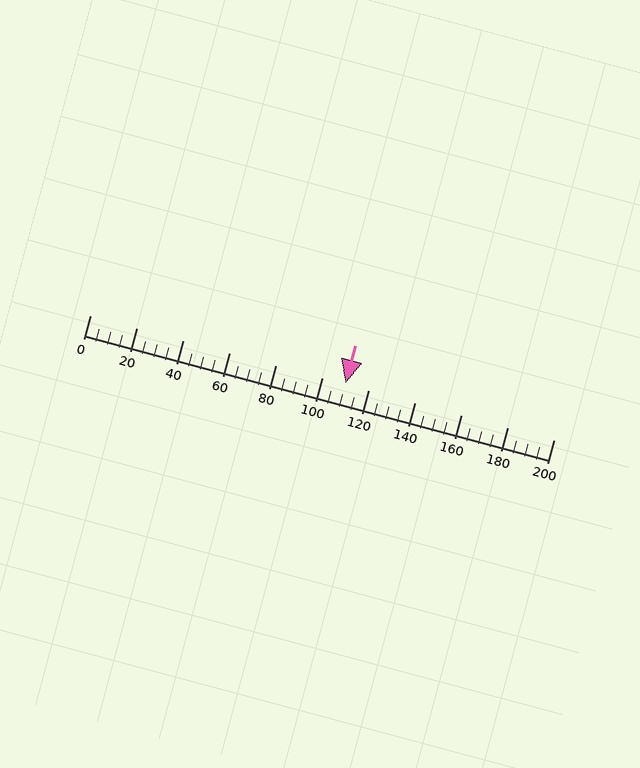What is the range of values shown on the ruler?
The ruler shows values from 0 to 200.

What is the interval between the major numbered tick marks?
The major tick marks are spaced 20 units apart.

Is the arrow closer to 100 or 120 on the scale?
The arrow is closer to 120.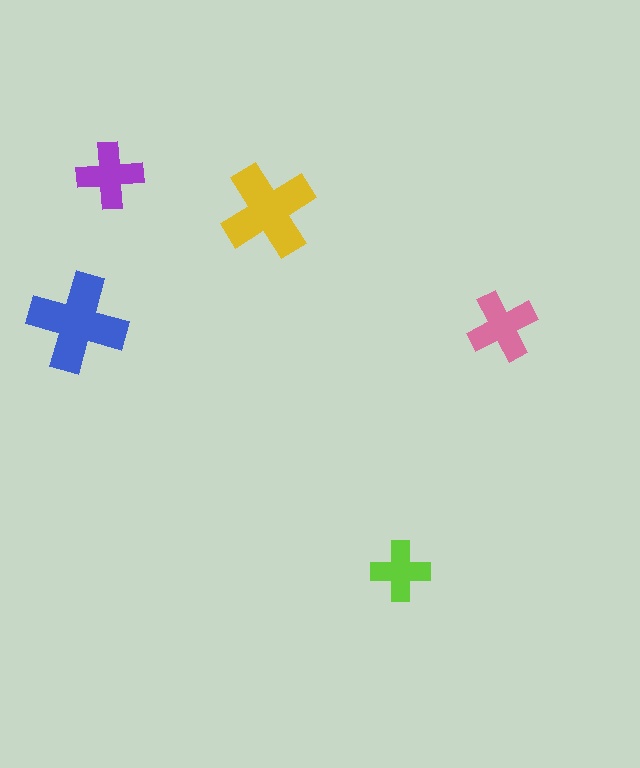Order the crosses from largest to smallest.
the blue one, the yellow one, the pink one, the purple one, the lime one.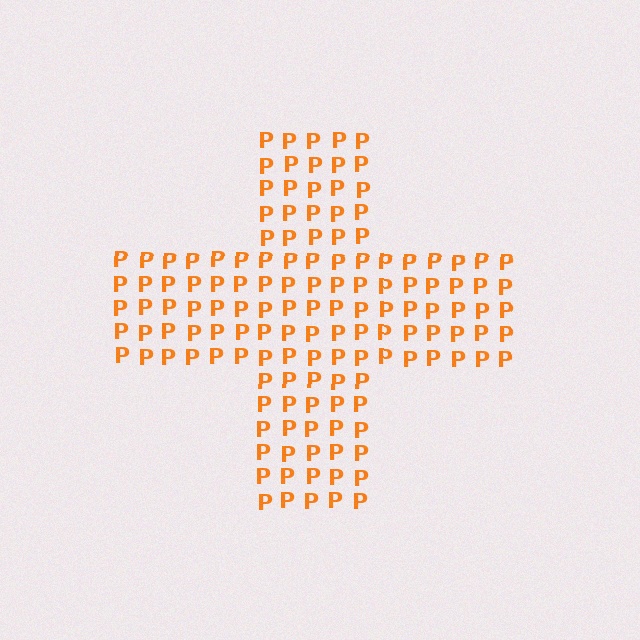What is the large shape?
The large shape is a cross.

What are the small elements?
The small elements are letter P's.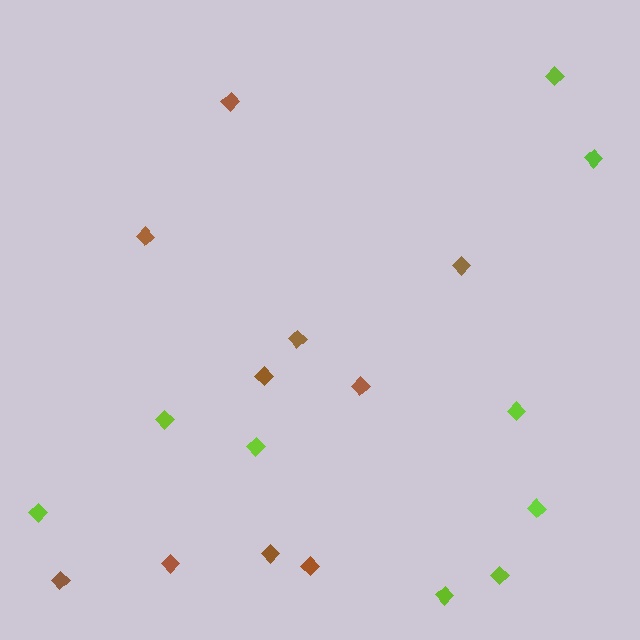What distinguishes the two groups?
There are 2 groups: one group of brown diamonds (10) and one group of lime diamonds (9).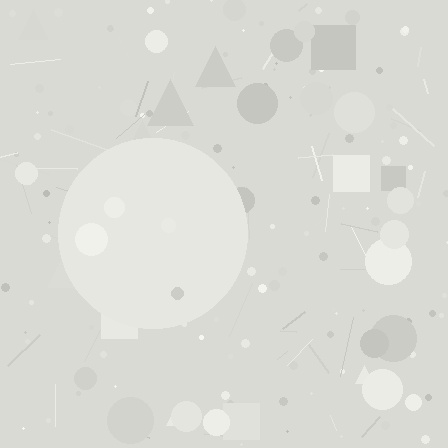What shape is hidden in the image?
A circle is hidden in the image.